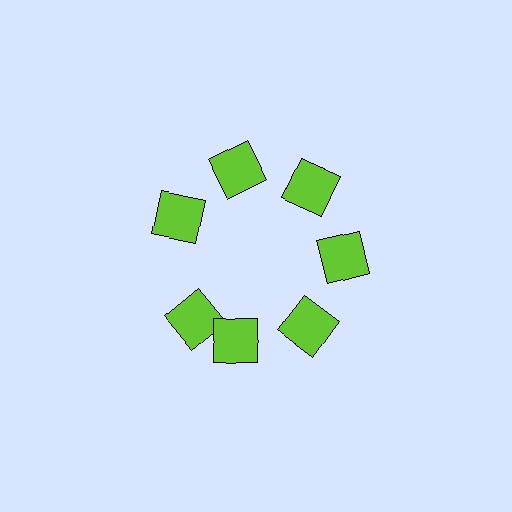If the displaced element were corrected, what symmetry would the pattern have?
It would have 7-fold rotational symmetry — the pattern would map onto itself every 51 degrees.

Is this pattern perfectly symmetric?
No. The 7 lime squares are arranged in a ring, but one element near the 8 o'clock position is rotated out of alignment along the ring, breaking the 7-fold rotational symmetry.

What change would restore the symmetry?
The symmetry would be restored by rotating it back into even spacing with its neighbors so that all 7 squares sit at equal angles and equal distance from the center.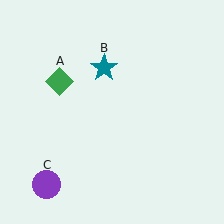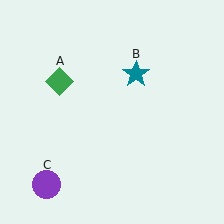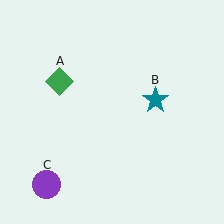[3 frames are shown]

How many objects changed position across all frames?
1 object changed position: teal star (object B).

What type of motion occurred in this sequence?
The teal star (object B) rotated clockwise around the center of the scene.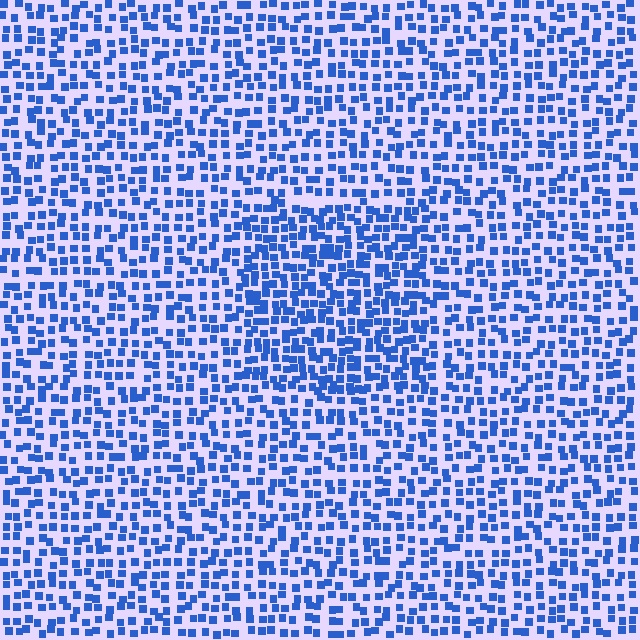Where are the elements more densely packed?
The elements are more densely packed inside the rectangle boundary.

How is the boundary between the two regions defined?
The boundary is defined by a change in element density (approximately 1.5x ratio). All elements are the same color, size, and shape.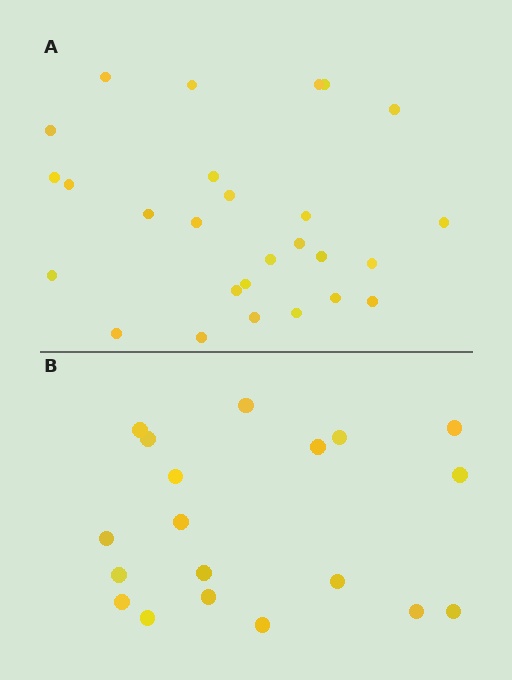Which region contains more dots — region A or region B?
Region A (the top region) has more dots.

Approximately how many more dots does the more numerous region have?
Region A has roughly 8 or so more dots than region B.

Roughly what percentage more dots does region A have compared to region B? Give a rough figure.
About 40% more.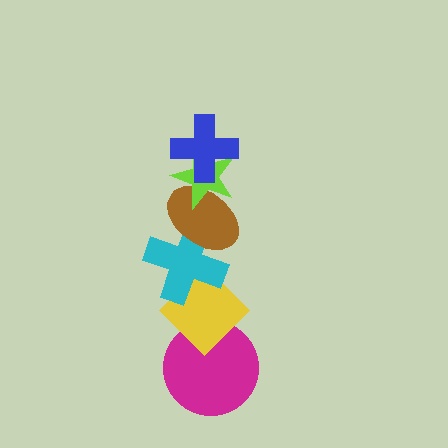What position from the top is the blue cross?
The blue cross is 1st from the top.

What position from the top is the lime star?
The lime star is 2nd from the top.